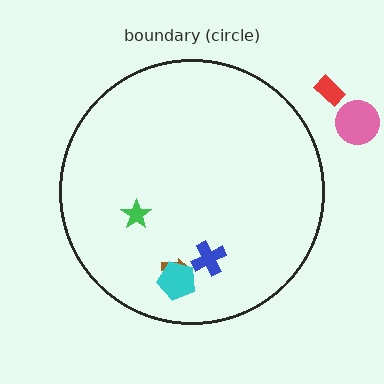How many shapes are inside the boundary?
4 inside, 2 outside.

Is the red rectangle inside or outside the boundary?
Outside.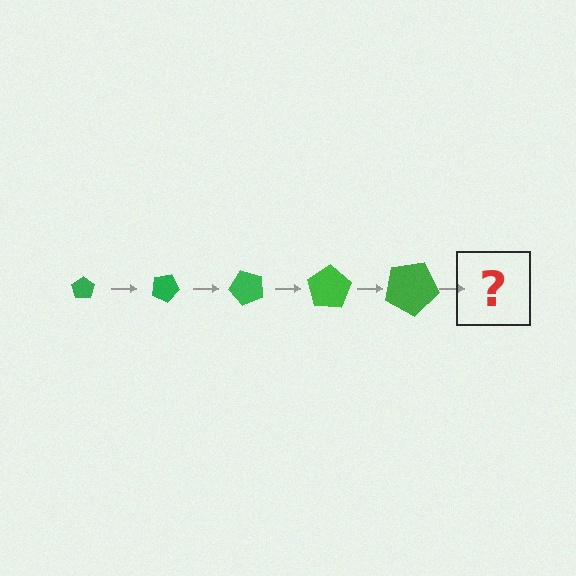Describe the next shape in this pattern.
It should be a pentagon, larger than the previous one and rotated 125 degrees from the start.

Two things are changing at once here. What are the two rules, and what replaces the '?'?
The two rules are that the pentagon grows larger each step and it rotates 25 degrees each step. The '?' should be a pentagon, larger than the previous one and rotated 125 degrees from the start.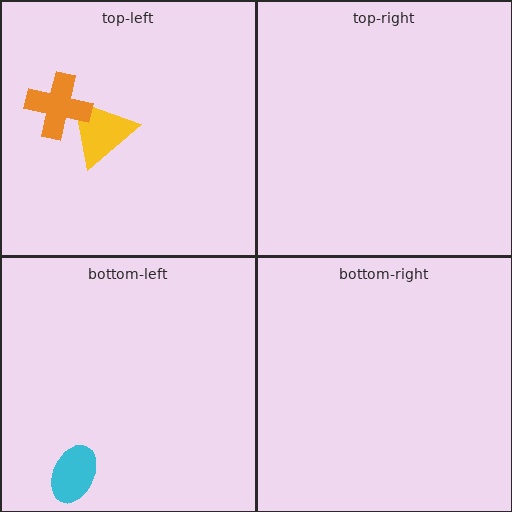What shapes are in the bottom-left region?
The cyan ellipse.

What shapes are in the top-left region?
The yellow triangle, the orange cross.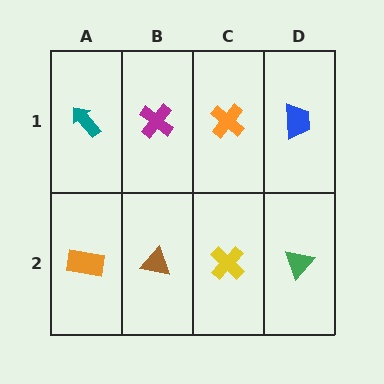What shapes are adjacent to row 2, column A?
A teal arrow (row 1, column A), a brown triangle (row 2, column B).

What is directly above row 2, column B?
A magenta cross.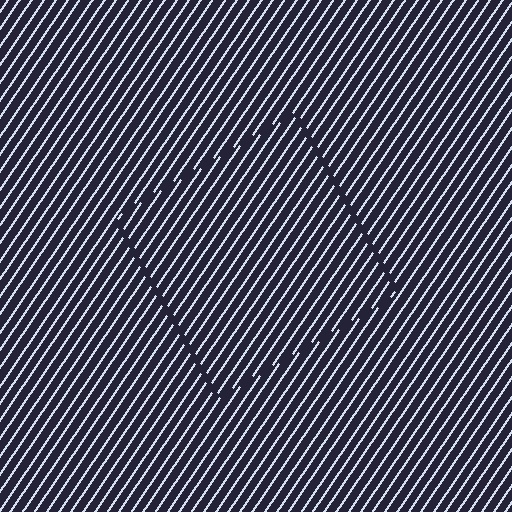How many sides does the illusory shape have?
4 sides — the line-ends trace a square.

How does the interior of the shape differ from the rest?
The interior of the shape contains the same grating, shifted by half a period — the contour is defined by the phase discontinuity where line-ends from the inner and outer gratings abut.